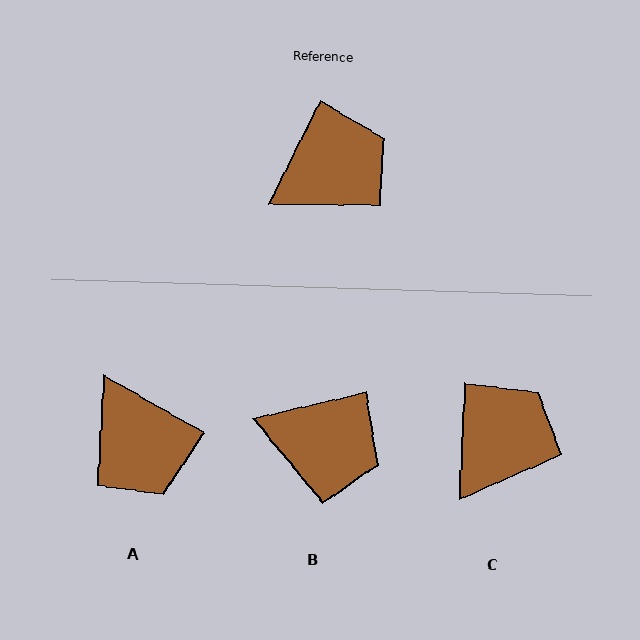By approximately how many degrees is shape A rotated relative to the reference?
Approximately 94 degrees clockwise.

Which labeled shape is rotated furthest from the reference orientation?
A, about 94 degrees away.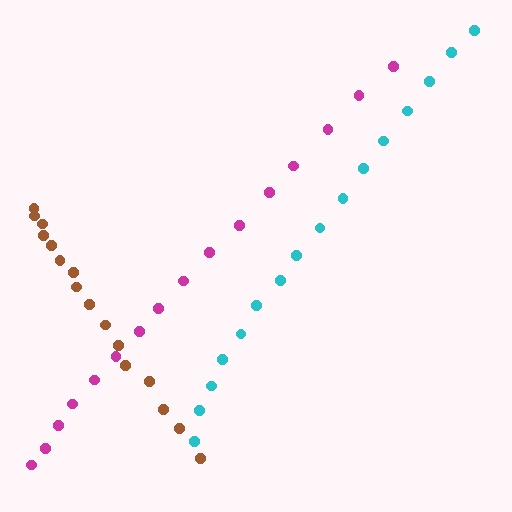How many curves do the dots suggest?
There are 3 distinct paths.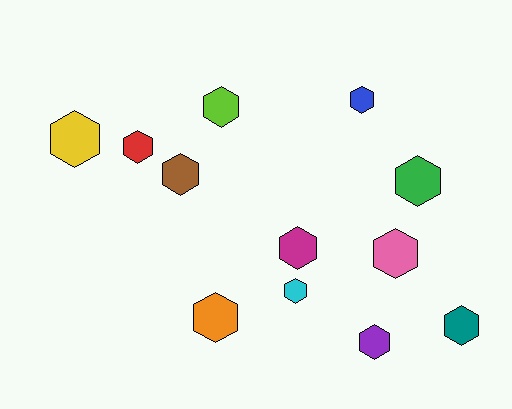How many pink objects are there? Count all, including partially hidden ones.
There is 1 pink object.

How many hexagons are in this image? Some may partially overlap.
There are 12 hexagons.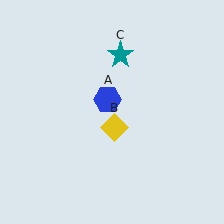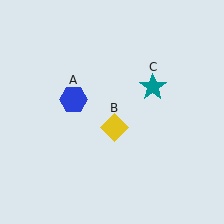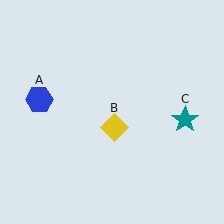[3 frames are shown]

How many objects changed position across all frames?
2 objects changed position: blue hexagon (object A), teal star (object C).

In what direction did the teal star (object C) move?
The teal star (object C) moved down and to the right.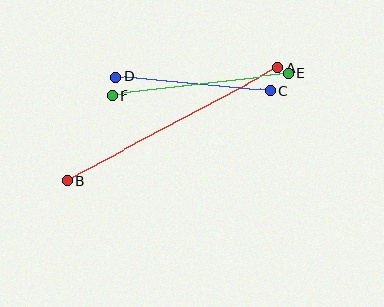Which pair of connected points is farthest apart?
Points A and B are farthest apart.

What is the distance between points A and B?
The distance is approximately 239 pixels.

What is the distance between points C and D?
The distance is approximately 154 pixels.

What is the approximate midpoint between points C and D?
The midpoint is at approximately (193, 84) pixels.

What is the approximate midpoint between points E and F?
The midpoint is at approximately (200, 84) pixels.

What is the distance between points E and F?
The distance is approximately 178 pixels.